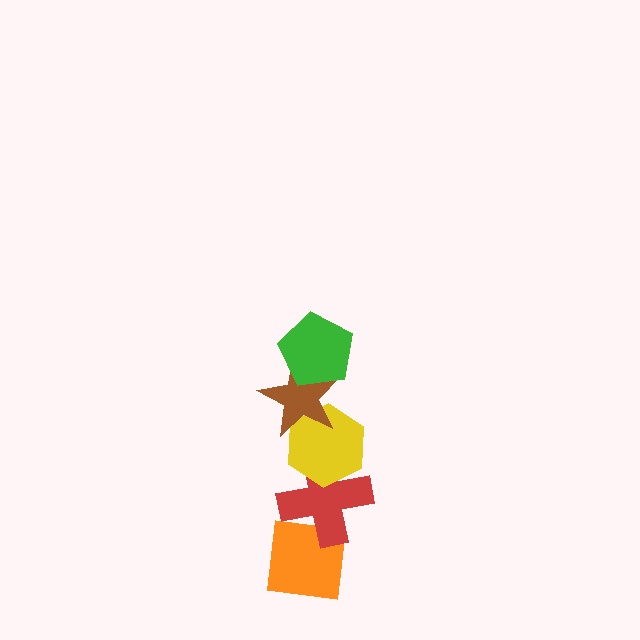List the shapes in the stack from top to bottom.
From top to bottom: the green pentagon, the brown star, the yellow hexagon, the red cross, the orange square.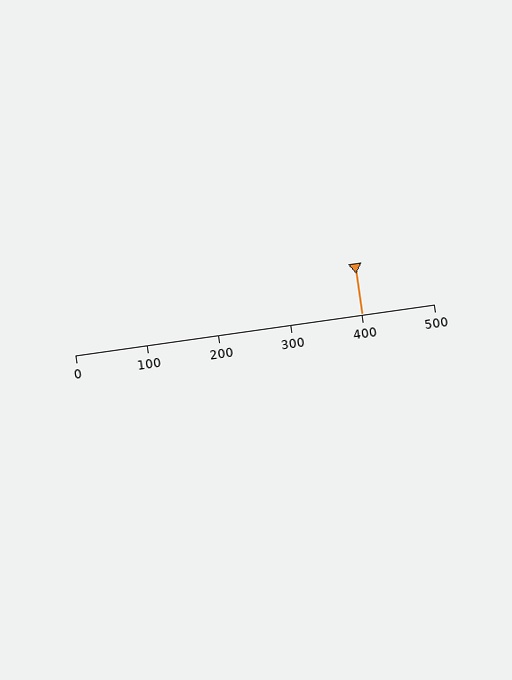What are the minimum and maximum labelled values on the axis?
The axis runs from 0 to 500.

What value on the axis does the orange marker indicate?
The marker indicates approximately 400.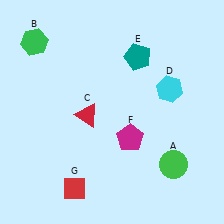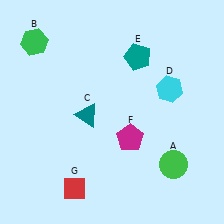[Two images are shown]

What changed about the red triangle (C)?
In Image 1, C is red. In Image 2, it changed to teal.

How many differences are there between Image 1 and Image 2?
There is 1 difference between the two images.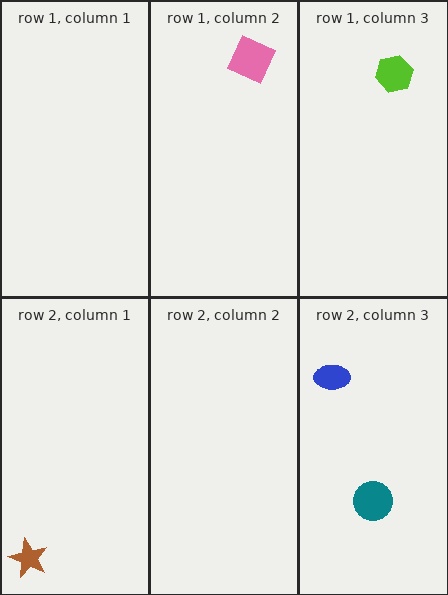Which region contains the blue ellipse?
The row 2, column 3 region.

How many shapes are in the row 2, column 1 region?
1.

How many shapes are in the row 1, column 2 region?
1.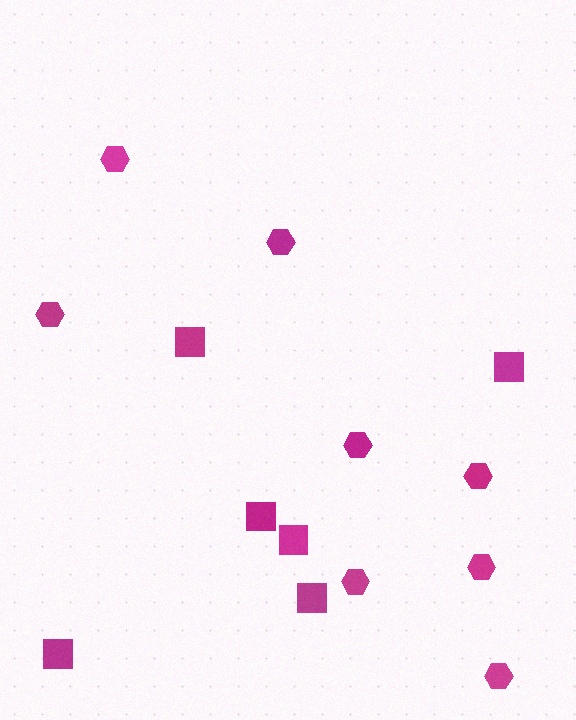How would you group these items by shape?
There are 2 groups: one group of hexagons (8) and one group of squares (6).